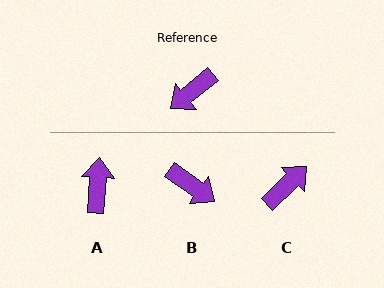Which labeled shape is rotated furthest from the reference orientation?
C, about 176 degrees away.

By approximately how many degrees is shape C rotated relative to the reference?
Approximately 176 degrees clockwise.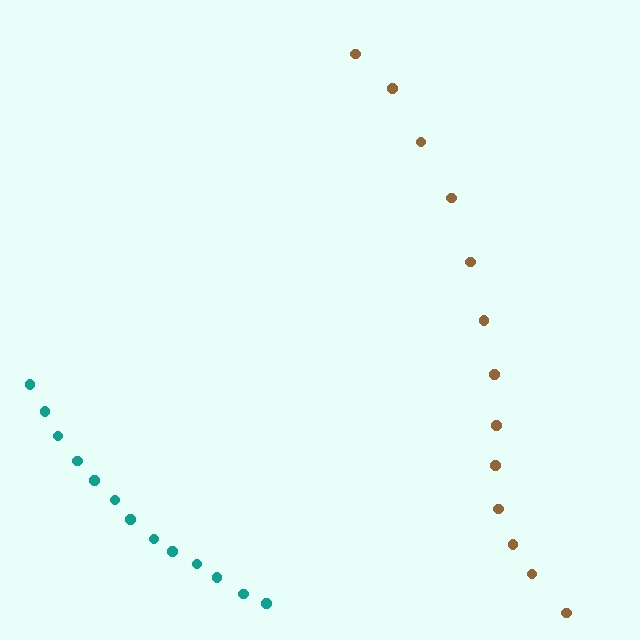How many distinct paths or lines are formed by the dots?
There are 2 distinct paths.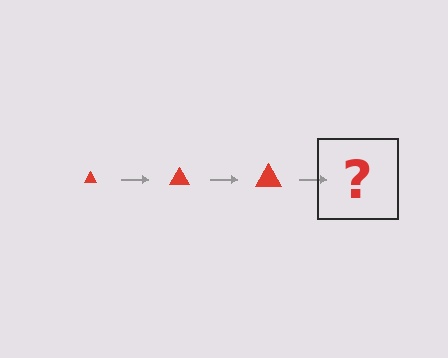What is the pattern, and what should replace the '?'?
The pattern is that the triangle gets progressively larger each step. The '?' should be a red triangle, larger than the previous one.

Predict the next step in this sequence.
The next step is a red triangle, larger than the previous one.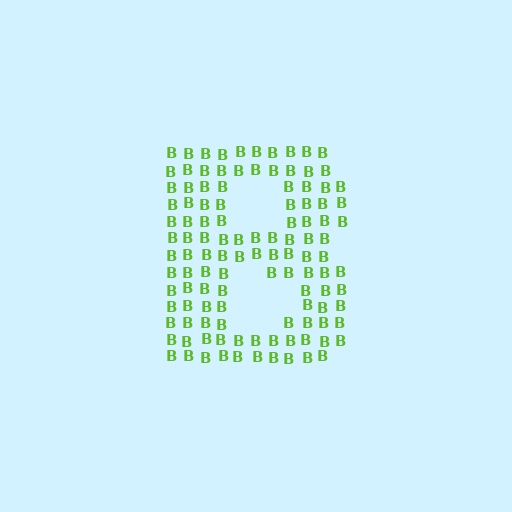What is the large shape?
The large shape is the letter B.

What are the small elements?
The small elements are letter B's.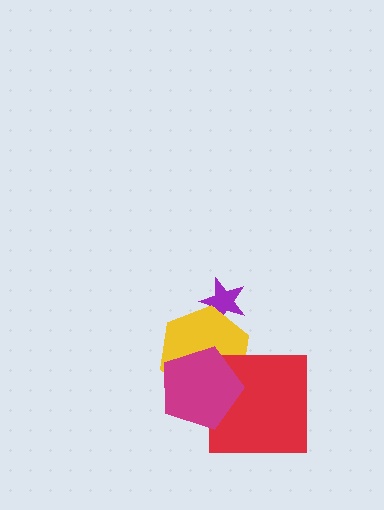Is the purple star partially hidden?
Yes, it is partially covered by another shape.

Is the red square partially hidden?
Yes, it is partially covered by another shape.